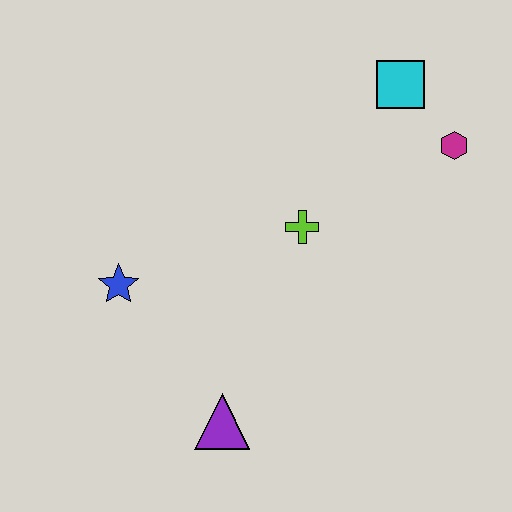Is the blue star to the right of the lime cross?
No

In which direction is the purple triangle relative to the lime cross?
The purple triangle is below the lime cross.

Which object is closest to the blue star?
The purple triangle is closest to the blue star.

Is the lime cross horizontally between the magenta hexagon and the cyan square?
No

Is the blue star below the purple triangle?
No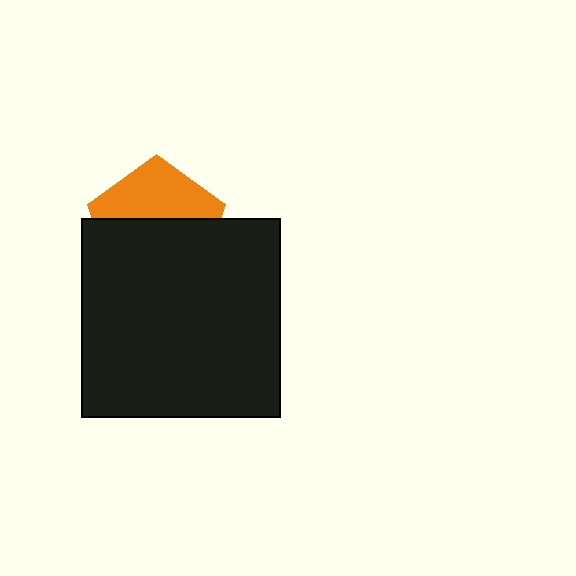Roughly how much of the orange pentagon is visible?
A small part of it is visible (roughly 42%).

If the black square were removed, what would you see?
You would see the complete orange pentagon.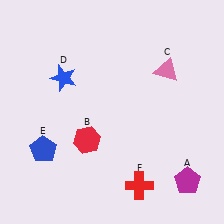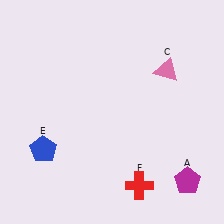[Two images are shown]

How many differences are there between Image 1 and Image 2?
There are 2 differences between the two images.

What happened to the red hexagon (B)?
The red hexagon (B) was removed in Image 2. It was in the bottom-left area of Image 1.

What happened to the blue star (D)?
The blue star (D) was removed in Image 2. It was in the top-left area of Image 1.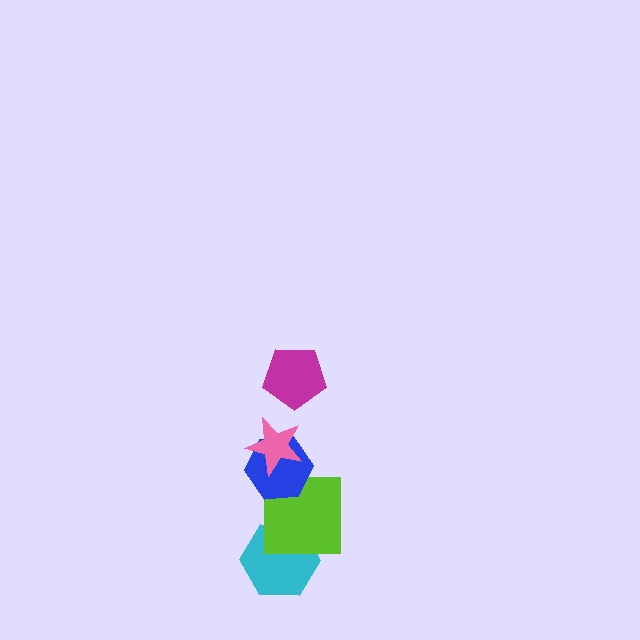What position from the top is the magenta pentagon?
The magenta pentagon is 1st from the top.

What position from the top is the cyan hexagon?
The cyan hexagon is 5th from the top.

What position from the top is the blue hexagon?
The blue hexagon is 3rd from the top.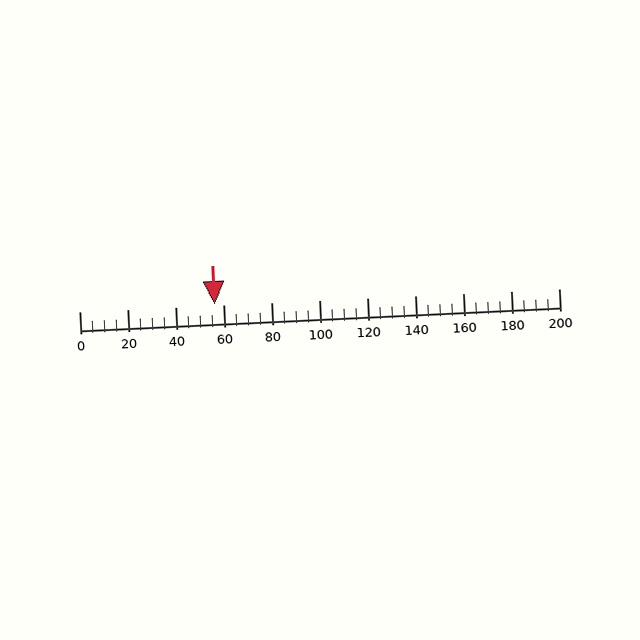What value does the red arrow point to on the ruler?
The red arrow points to approximately 56.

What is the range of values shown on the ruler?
The ruler shows values from 0 to 200.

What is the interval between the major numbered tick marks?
The major tick marks are spaced 20 units apart.